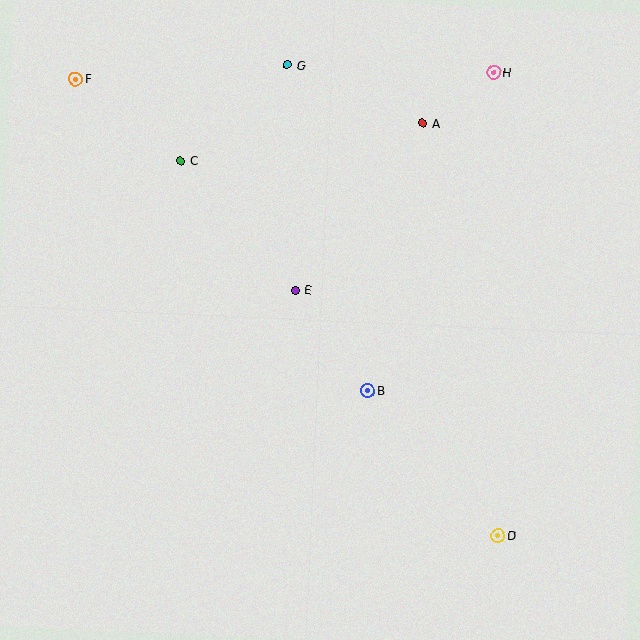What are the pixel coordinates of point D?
Point D is at (498, 536).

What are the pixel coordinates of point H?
Point H is at (494, 72).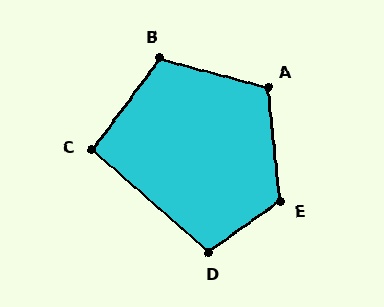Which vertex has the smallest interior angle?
C, at approximately 95 degrees.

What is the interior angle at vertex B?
Approximately 112 degrees (obtuse).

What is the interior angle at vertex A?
Approximately 111 degrees (obtuse).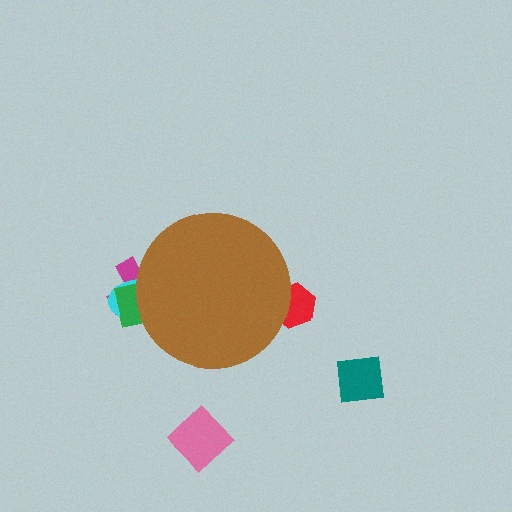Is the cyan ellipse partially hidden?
Yes, the cyan ellipse is partially hidden behind the brown circle.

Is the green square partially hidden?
Yes, the green square is partially hidden behind the brown circle.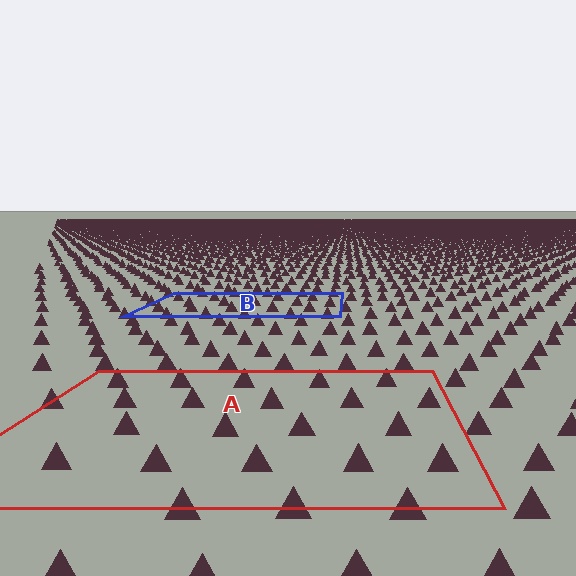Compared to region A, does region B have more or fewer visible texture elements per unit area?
Region B has more texture elements per unit area — they are packed more densely because it is farther away.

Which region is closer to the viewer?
Region A is closer. The texture elements there are larger and more spread out.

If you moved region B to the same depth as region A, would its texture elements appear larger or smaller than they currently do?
They would appear larger. At a closer depth, the same texture elements are projected at a bigger on-screen size.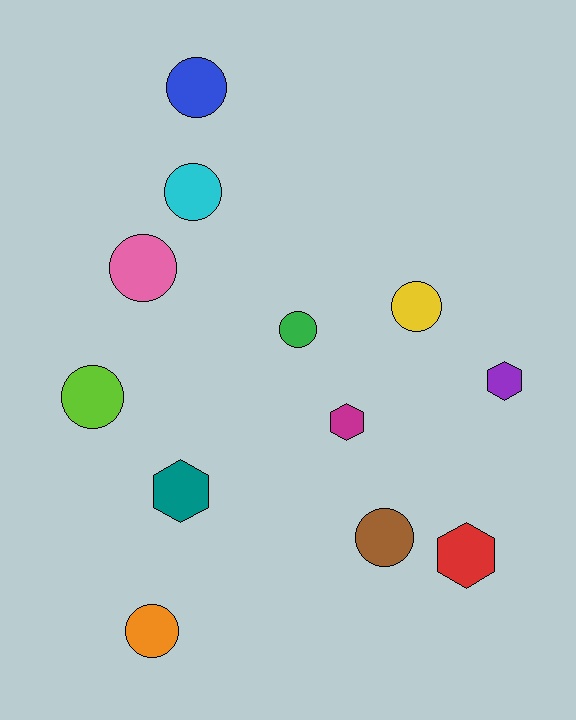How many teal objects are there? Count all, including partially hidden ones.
There is 1 teal object.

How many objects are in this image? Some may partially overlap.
There are 12 objects.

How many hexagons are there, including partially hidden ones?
There are 4 hexagons.